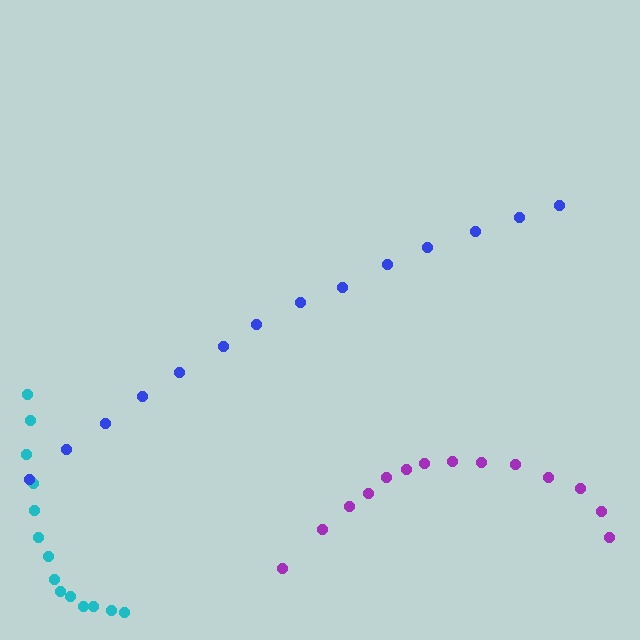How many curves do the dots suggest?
There are 3 distinct paths.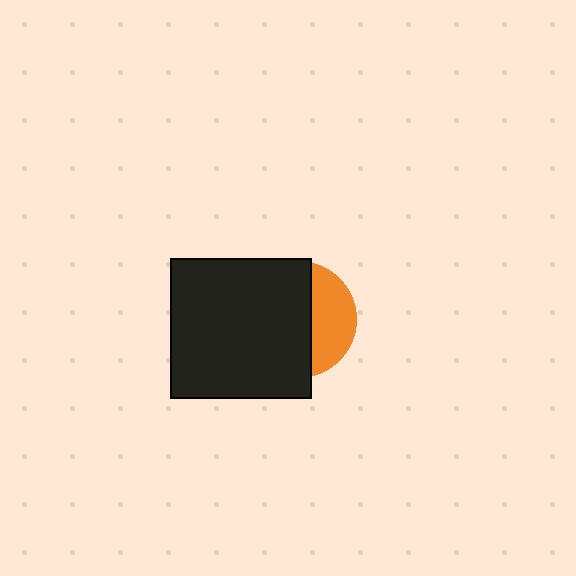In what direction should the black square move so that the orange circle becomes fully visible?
The black square should move left. That is the shortest direction to clear the overlap and leave the orange circle fully visible.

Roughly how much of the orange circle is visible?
A small part of it is visible (roughly 36%).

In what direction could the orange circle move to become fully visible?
The orange circle could move right. That would shift it out from behind the black square entirely.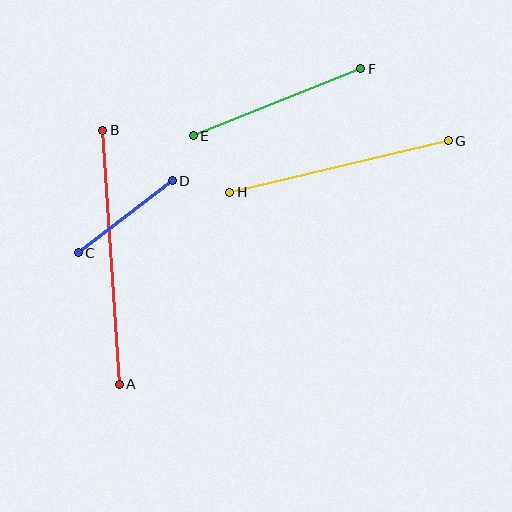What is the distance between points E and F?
The distance is approximately 180 pixels.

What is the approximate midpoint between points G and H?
The midpoint is at approximately (339, 166) pixels.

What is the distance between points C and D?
The distance is approximately 118 pixels.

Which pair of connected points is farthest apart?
Points A and B are farthest apart.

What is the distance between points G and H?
The distance is approximately 224 pixels.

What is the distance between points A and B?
The distance is approximately 254 pixels.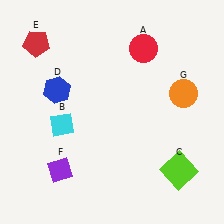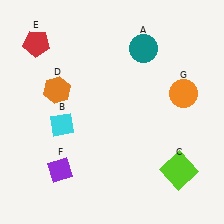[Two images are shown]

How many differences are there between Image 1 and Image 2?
There are 2 differences between the two images.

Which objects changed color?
A changed from red to teal. D changed from blue to orange.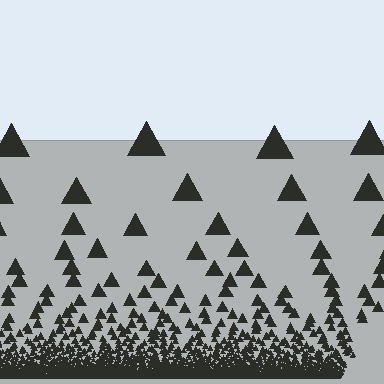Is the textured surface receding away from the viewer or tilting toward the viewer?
The surface appears to tilt toward the viewer. Texture elements get larger and sparser toward the top.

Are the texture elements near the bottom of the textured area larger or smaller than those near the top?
Smaller. The gradient is inverted — elements near the bottom are smaller and denser.